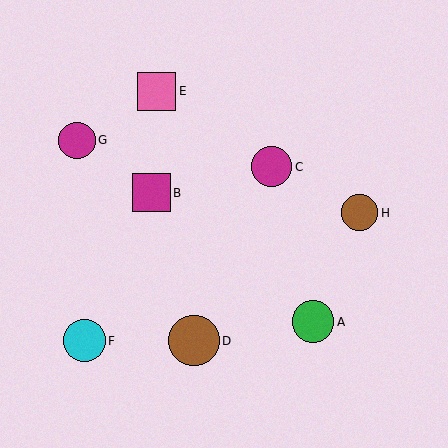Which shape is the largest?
The brown circle (labeled D) is the largest.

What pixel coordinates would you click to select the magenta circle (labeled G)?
Click at (77, 140) to select the magenta circle G.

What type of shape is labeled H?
Shape H is a brown circle.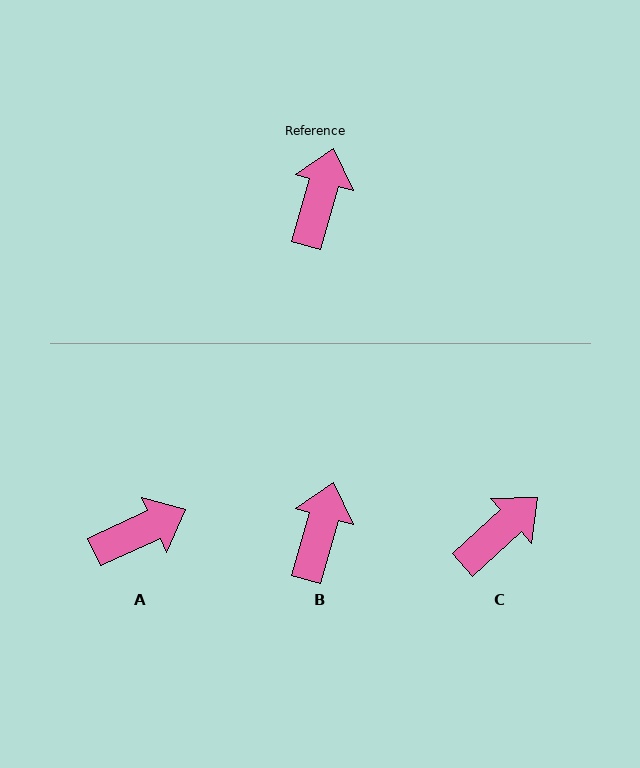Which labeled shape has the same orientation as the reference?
B.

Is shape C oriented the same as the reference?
No, it is off by about 32 degrees.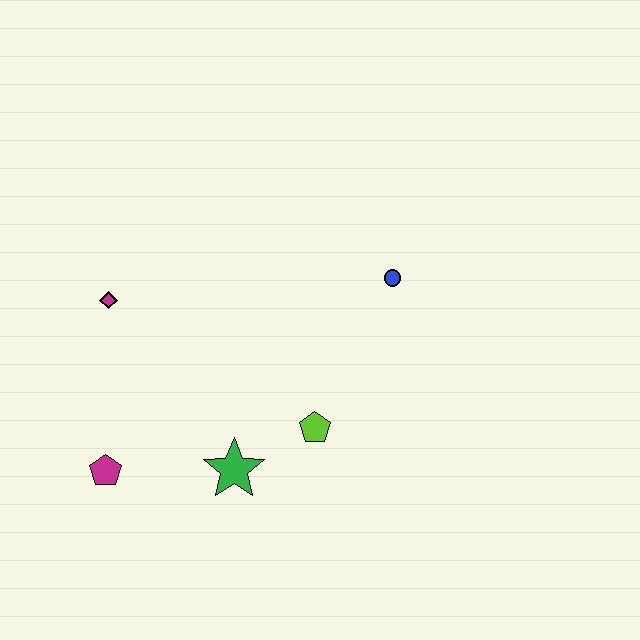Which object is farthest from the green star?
The blue circle is farthest from the green star.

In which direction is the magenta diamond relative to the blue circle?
The magenta diamond is to the left of the blue circle.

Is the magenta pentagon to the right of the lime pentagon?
No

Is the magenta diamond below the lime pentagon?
No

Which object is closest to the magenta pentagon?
The green star is closest to the magenta pentagon.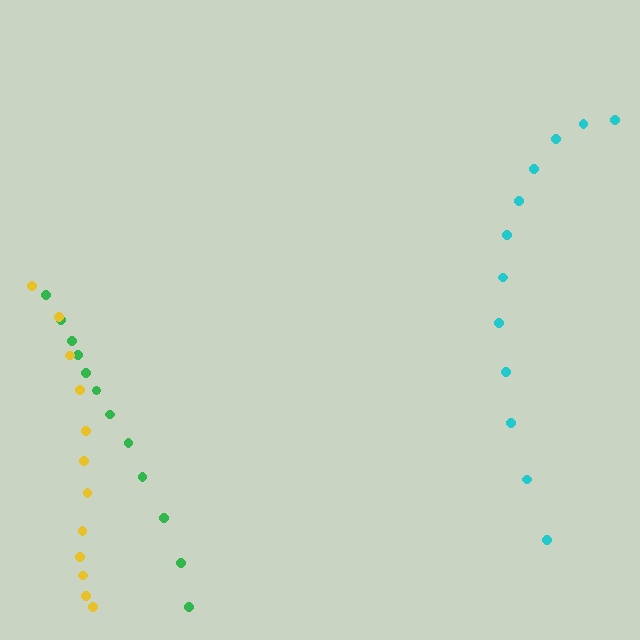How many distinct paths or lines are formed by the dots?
There are 3 distinct paths.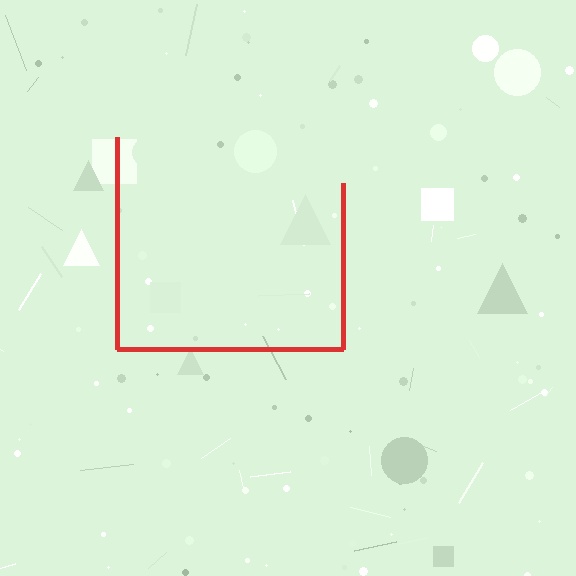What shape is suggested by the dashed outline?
The dashed outline suggests a square.